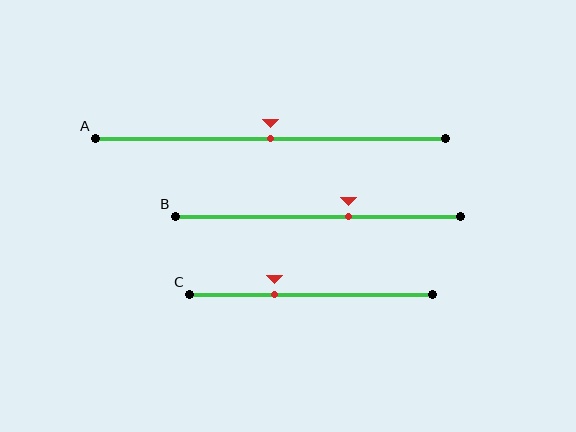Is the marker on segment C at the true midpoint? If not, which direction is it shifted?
No, the marker on segment C is shifted to the left by about 15% of the segment length.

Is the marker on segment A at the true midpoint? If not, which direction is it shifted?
Yes, the marker on segment A is at the true midpoint.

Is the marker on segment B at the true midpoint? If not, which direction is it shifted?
No, the marker on segment B is shifted to the right by about 11% of the segment length.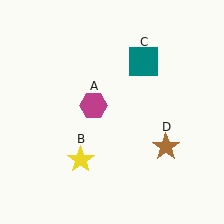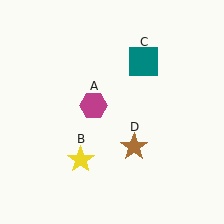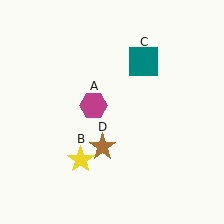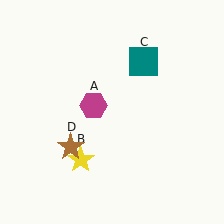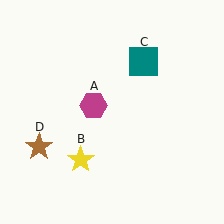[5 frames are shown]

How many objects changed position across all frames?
1 object changed position: brown star (object D).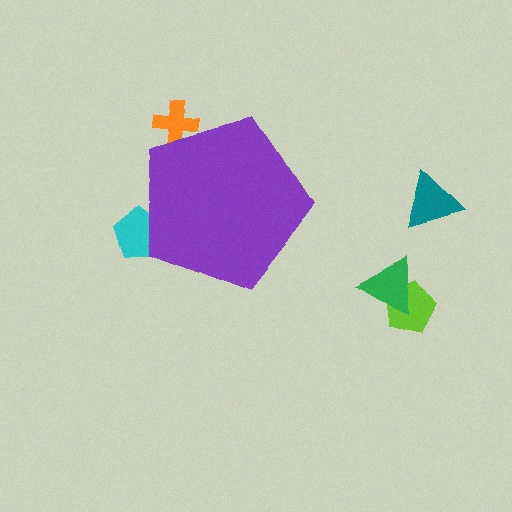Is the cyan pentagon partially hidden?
Yes, the cyan pentagon is partially hidden behind the purple pentagon.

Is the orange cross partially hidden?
Yes, the orange cross is partially hidden behind the purple pentagon.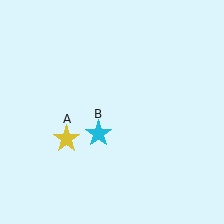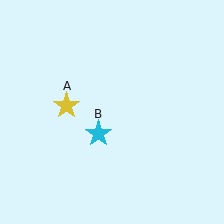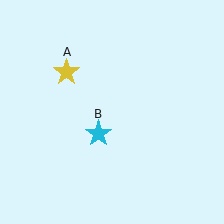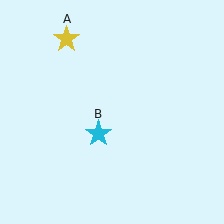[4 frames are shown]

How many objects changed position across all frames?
1 object changed position: yellow star (object A).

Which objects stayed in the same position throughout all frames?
Cyan star (object B) remained stationary.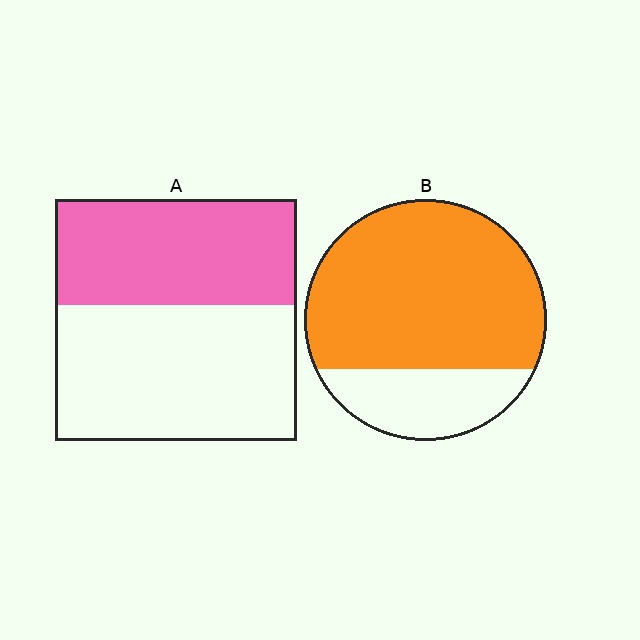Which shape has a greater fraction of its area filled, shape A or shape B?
Shape B.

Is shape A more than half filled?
No.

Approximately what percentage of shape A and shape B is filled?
A is approximately 45% and B is approximately 75%.